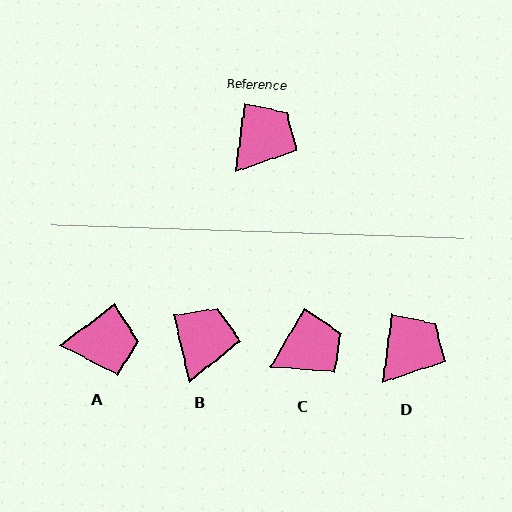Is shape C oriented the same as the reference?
No, it is off by about 23 degrees.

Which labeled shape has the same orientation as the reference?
D.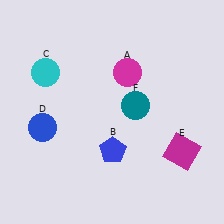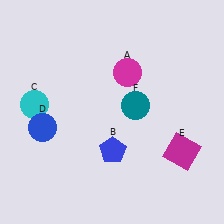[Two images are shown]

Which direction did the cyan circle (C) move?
The cyan circle (C) moved down.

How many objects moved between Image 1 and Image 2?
1 object moved between the two images.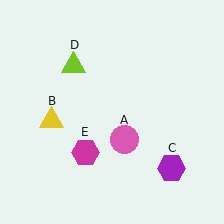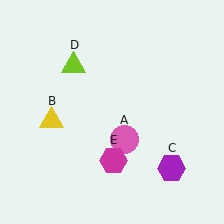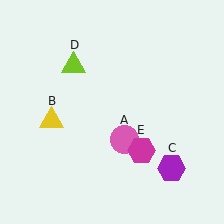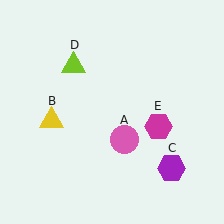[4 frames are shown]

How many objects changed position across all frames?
1 object changed position: magenta hexagon (object E).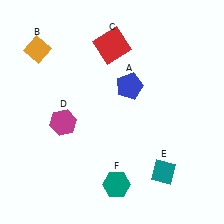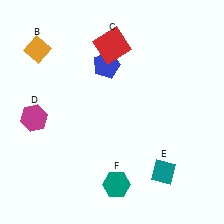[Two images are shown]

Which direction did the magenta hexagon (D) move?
The magenta hexagon (D) moved left.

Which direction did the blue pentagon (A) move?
The blue pentagon (A) moved left.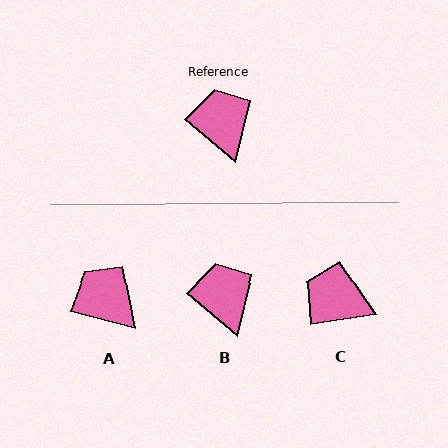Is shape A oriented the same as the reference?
No, it is off by about 25 degrees.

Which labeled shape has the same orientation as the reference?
B.